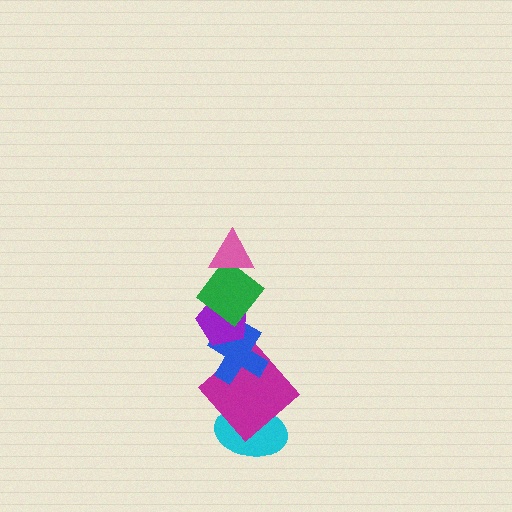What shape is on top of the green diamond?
The pink triangle is on top of the green diamond.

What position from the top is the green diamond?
The green diamond is 2nd from the top.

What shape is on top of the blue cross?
The purple pentagon is on top of the blue cross.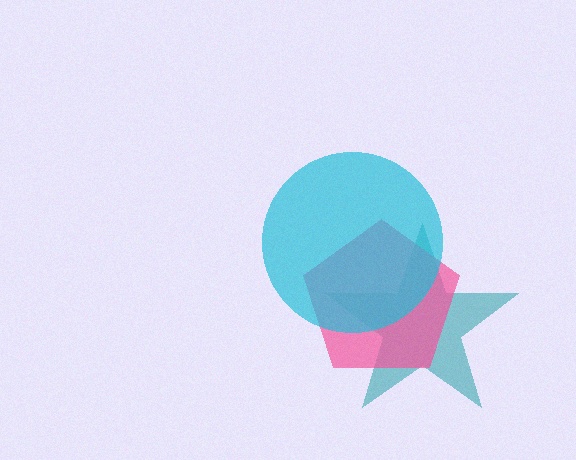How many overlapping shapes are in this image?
There are 3 overlapping shapes in the image.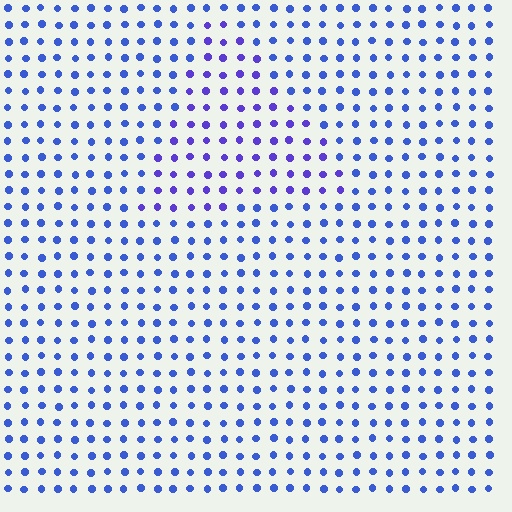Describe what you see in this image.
The image is filled with small blue elements in a uniform arrangement. A triangle-shaped region is visible where the elements are tinted to a slightly different hue, forming a subtle color boundary.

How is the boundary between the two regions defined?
The boundary is defined purely by a slight shift in hue (about 27 degrees). Spacing, size, and orientation are identical on both sides.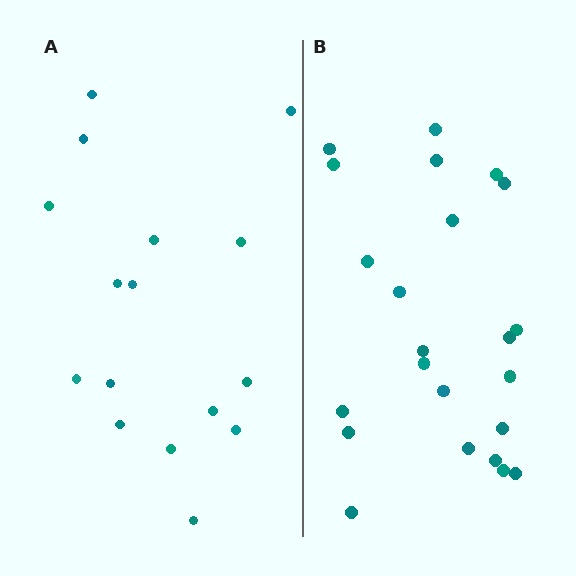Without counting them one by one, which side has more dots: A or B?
Region B (the right region) has more dots.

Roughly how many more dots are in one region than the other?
Region B has roughly 8 or so more dots than region A.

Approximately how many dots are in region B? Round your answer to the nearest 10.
About 20 dots. (The exact count is 23, which rounds to 20.)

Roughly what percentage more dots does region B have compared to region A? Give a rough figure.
About 45% more.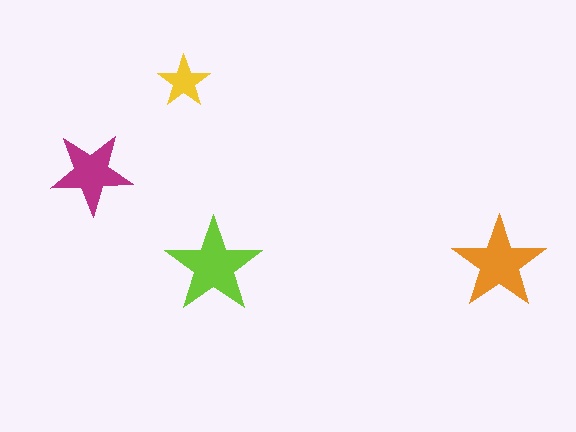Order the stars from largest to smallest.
the lime one, the orange one, the magenta one, the yellow one.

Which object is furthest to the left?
The magenta star is leftmost.